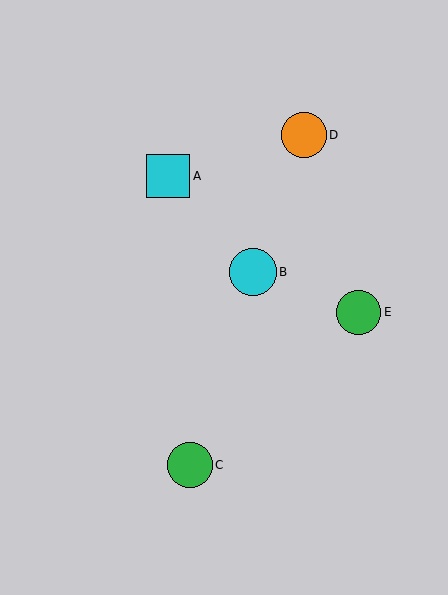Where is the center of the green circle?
The center of the green circle is at (190, 465).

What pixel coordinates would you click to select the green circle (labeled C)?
Click at (190, 465) to select the green circle C.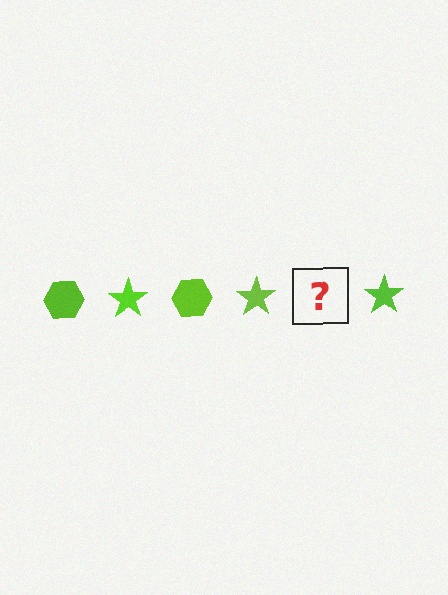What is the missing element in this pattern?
The missing element is a lime hexagon.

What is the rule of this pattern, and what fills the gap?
The rule is that the pattern cycles through hexagon, star shapes in lime. The gap should be filled with a lime hexagon.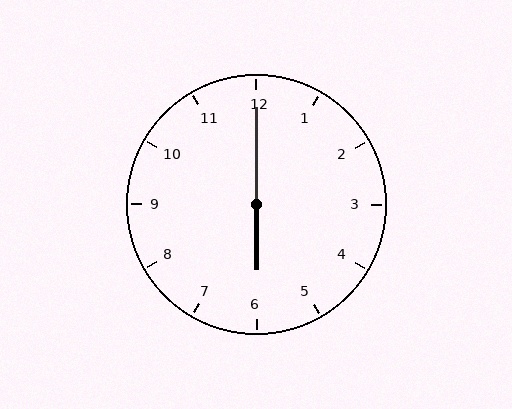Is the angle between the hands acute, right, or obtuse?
It is obtuse.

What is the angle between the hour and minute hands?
Approximately 180 degrees.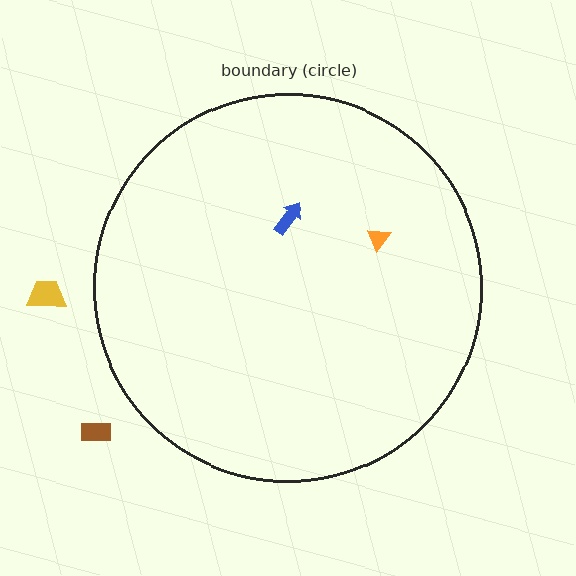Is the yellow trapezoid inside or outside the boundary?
Outside.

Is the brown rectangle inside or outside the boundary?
Outside.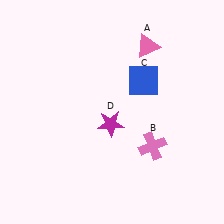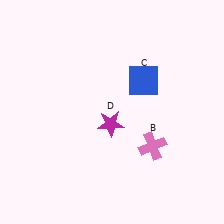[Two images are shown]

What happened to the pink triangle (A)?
The pink triangle (A) was removed in Image 2. It was in the top-right area of Image 1.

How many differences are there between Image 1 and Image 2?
There is 1 difference between the two images.